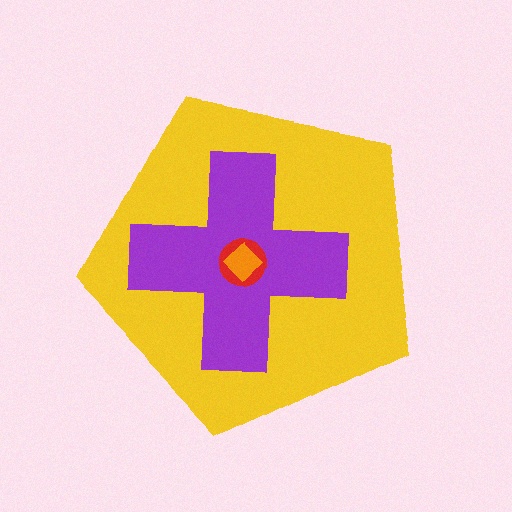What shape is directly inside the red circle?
The orange diamond.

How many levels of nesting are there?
4.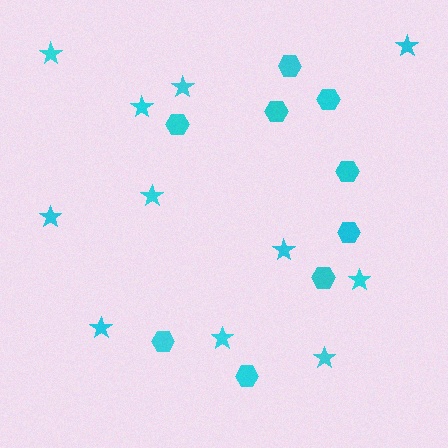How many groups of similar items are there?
There are 2 groups: one group of stars (11) and one group of hexagons (9).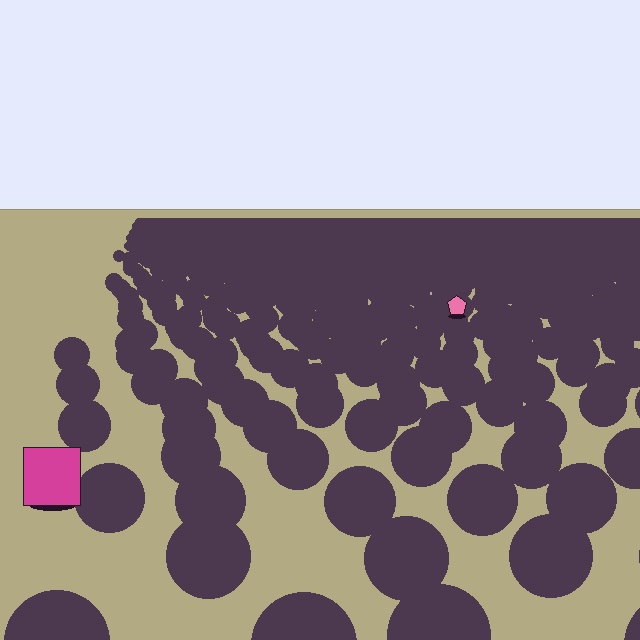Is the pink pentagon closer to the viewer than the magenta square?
No. The magenta square is closer — you can tell from the texture gradient: the ground texture is coarser near it.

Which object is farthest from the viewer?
The pink pentagon is farthest from the viewer. It appears smaller and the ground texture around it is denser.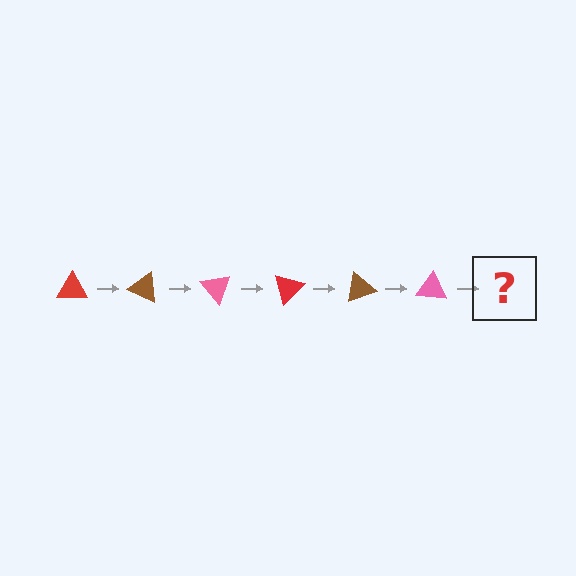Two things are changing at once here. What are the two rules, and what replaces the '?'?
The two rules are that it rotates 25 degrees each step and the color cycles through red, brown, and pink. The '?' should be a red triangle, rotated 150 degrees from the start.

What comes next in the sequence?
The next element should be a red triangle, rotated 150 degrees from the start.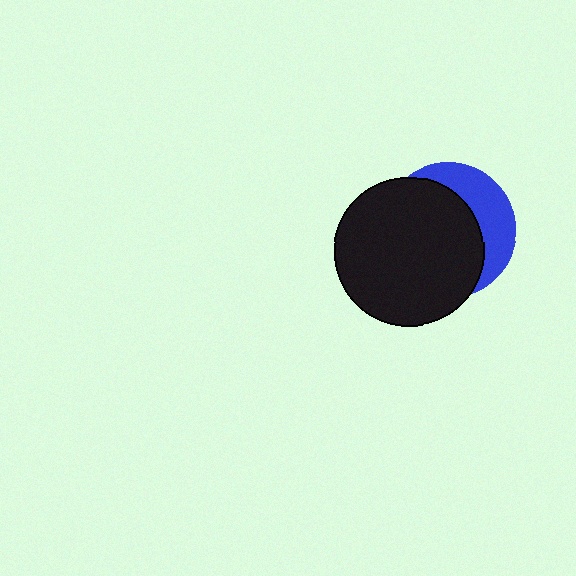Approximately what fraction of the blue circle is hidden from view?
Roughly 67% of the blue circle is hidden behind the black circle.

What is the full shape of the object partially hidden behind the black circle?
The partially hidden object is a blue circle.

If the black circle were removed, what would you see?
You would see the complete blue circle.